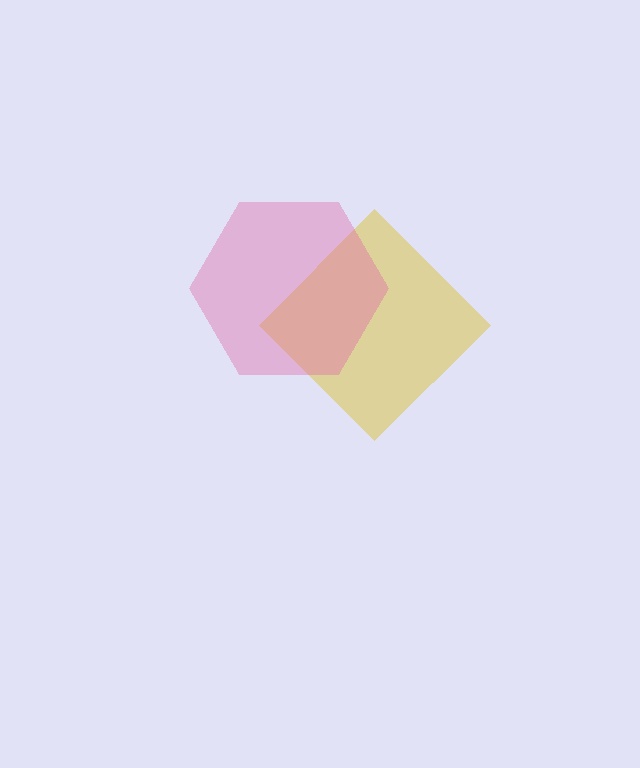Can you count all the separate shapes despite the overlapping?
Yes, there are 2 separate shapes.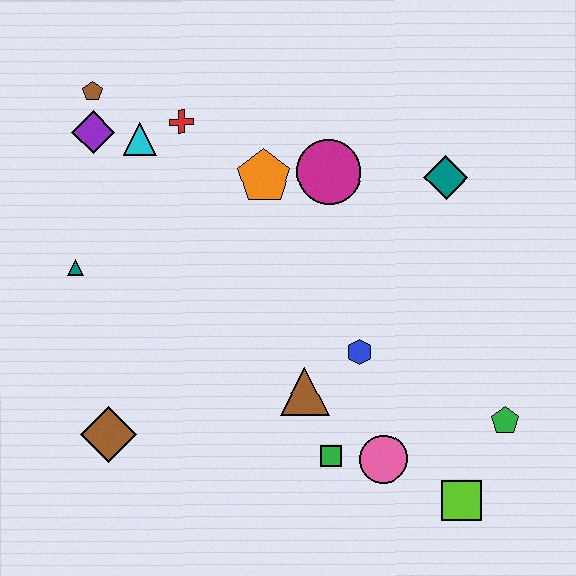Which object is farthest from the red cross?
The lime square is farthest from the red cross.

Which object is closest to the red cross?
The cyan triangle is closest to the red cross.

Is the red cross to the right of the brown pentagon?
Yes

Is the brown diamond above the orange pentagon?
No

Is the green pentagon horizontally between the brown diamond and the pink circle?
No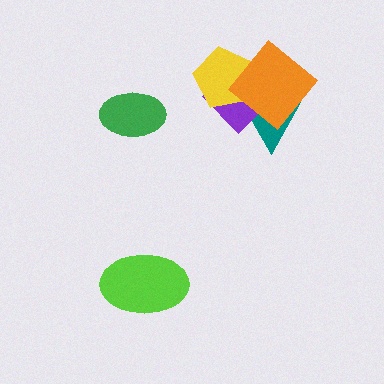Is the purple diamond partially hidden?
Yes, it is partially covered by another shape.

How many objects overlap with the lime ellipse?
0 objects overlap with the lime ellipse.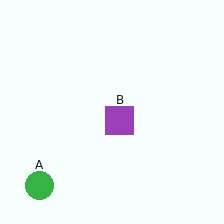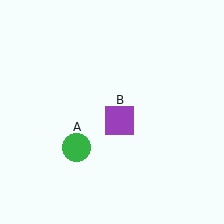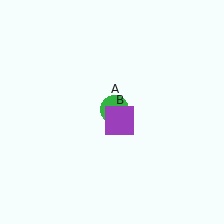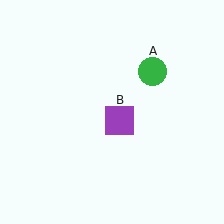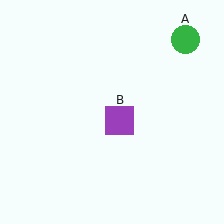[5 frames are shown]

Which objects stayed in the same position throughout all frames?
Purple square (object B) remained stationary.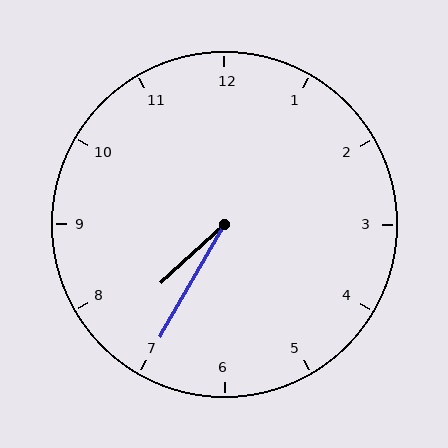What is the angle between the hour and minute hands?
Approximately 18 degrees.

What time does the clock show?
7:35.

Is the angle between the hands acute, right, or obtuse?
It is acute.